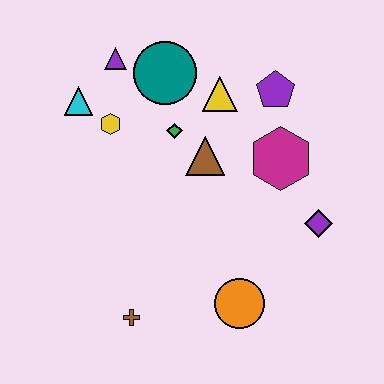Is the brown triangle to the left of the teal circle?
No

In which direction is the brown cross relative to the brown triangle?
The brown cross is below the brown triangle.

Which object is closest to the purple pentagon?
The yellow triangle is closest to the purple pentagon.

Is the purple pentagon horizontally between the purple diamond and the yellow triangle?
Yes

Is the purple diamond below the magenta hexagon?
Yes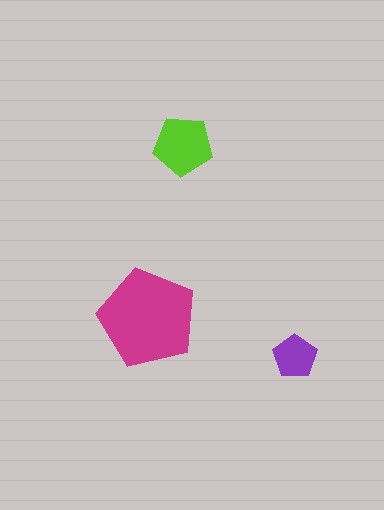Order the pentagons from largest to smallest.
the magenta one, the lime one, the purple one.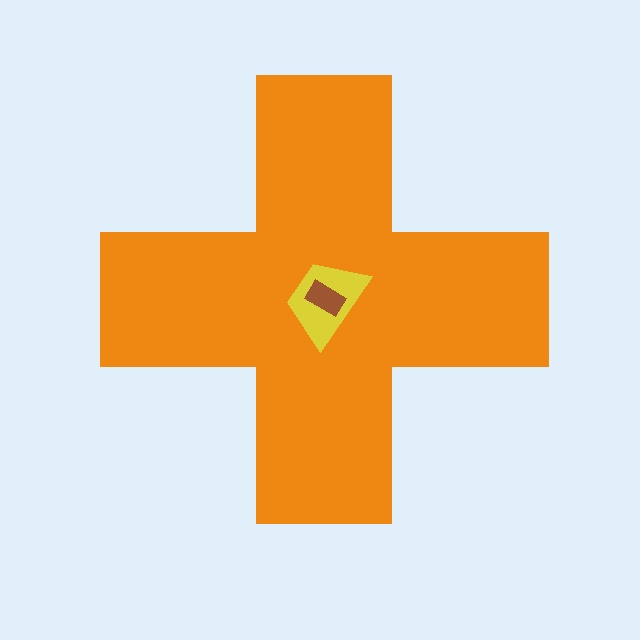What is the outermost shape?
The orange cross.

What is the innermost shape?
The brown rectangle.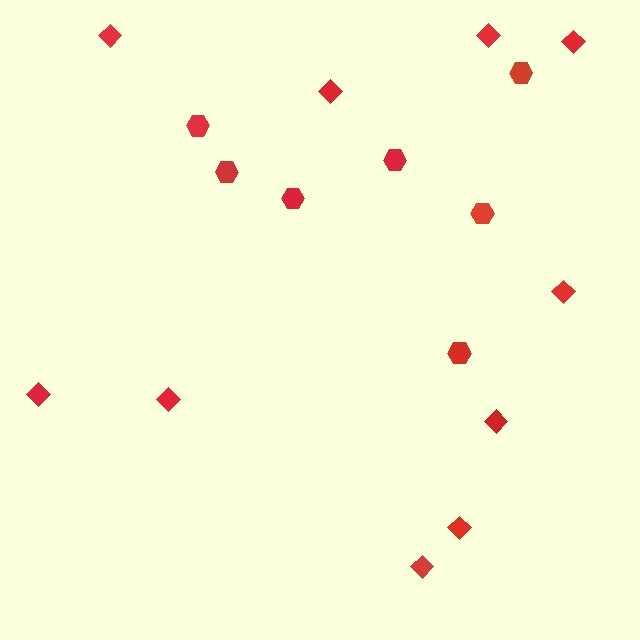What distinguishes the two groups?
There are 2 groups: one group of diamonds (10) and one group of hexagons (7).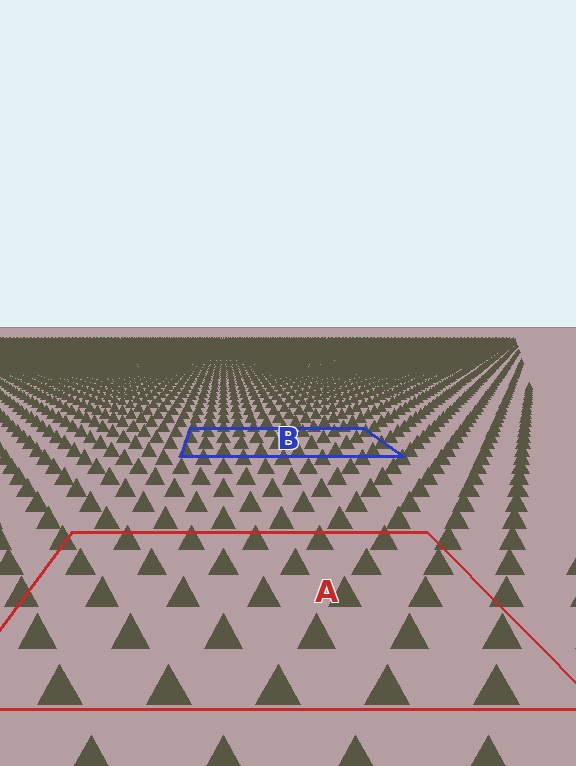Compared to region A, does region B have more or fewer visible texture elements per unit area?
Region B has more texture elements per unit area — they are packed more densely because it is farther away.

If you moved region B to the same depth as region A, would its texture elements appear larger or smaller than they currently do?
They would appear larger. At a closer depth, the same texture elements are projected at a bigger on-screen size.